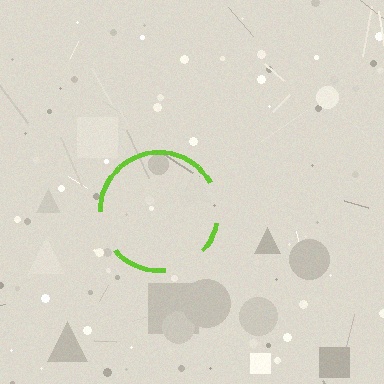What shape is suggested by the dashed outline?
The dashed outline suggests a circle.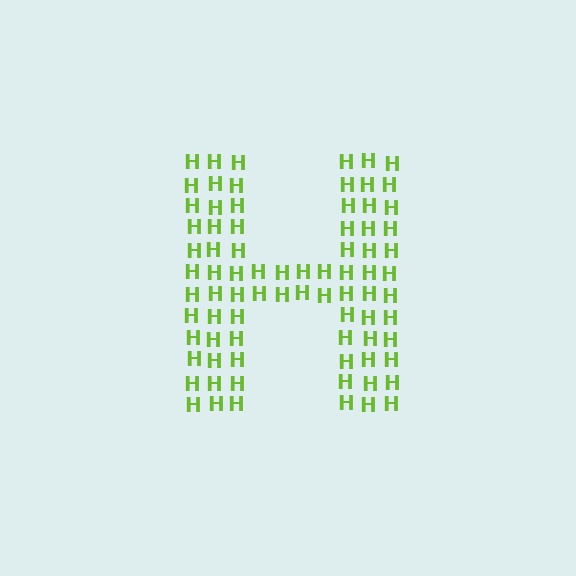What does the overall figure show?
The overall figure shows the letter H.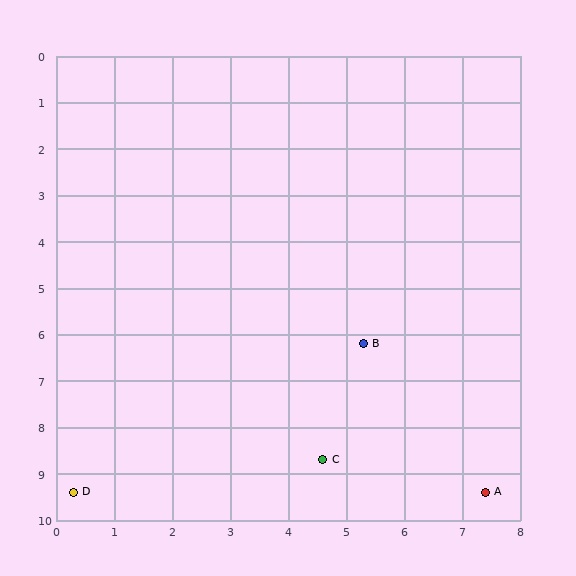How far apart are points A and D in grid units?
Points A and D are about 7.1 grid units apart.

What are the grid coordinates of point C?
Point C is at approximately (4.6, 8.7).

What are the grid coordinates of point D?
Point D is at approximately (0.3, 9.4).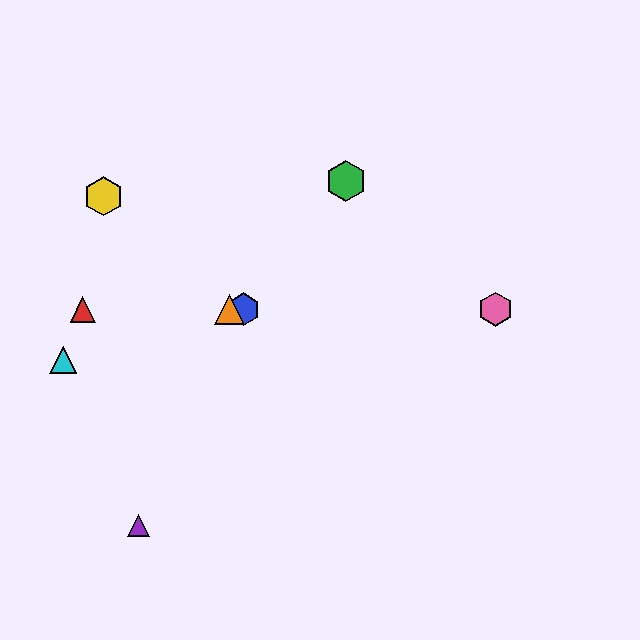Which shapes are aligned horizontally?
The red triangle, the blue hexagon, the orange triangle, the pink hexagon are aligned horizontally.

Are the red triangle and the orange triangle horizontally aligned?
Yes, both are at y≈309.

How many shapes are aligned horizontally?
4 shapes (the red triangle, the blue hexagon, the orange triangle, the pink hexagon) are aligned horizontally.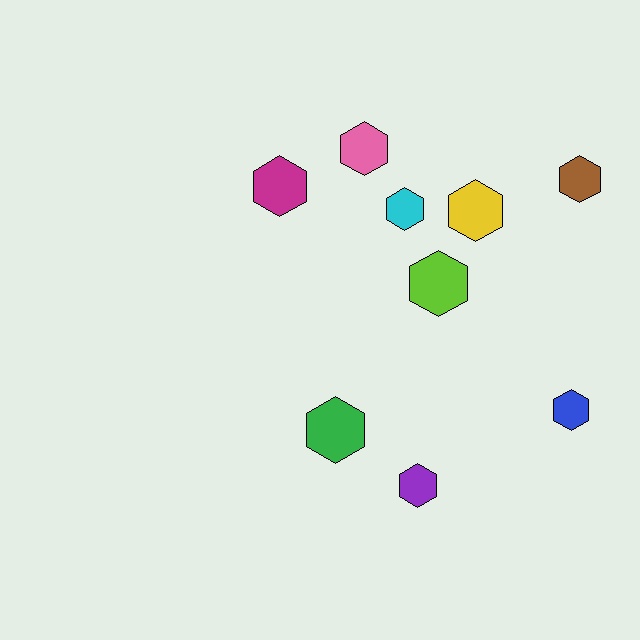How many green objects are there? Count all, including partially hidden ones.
There is 1 green object.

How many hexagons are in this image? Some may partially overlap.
There are 9 hexagons.